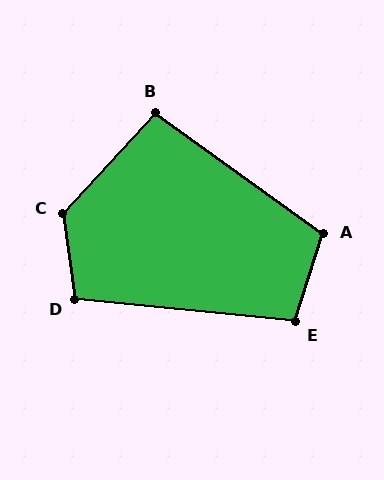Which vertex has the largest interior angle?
C, at approximately 130 degrees.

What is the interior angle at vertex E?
Approximately 102 degrees (obtuse).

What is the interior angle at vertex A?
Approximately 108 degrees (obtuse).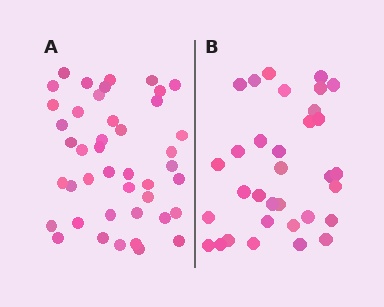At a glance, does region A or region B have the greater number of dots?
Region A (the left region) has more dots.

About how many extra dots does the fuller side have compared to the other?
Region A has roughly 10 or so more dots than region B.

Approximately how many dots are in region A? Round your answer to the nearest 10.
About 40 dots. (The exact count is 43, which rounds to 40.)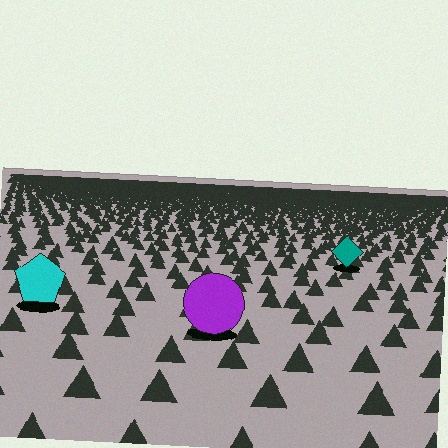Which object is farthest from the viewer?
The teal diamond is farthest from the viewer. It appears smaller and the ground texture around it is denser.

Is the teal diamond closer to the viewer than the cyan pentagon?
No. The cyan pentagon is closer — you can tell from the texture gradient: the ground texture is coarser near it.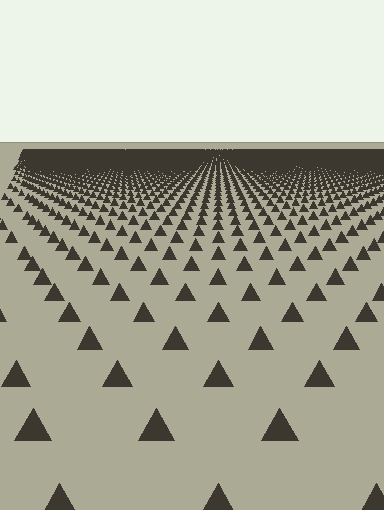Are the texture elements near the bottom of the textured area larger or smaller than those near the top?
Larger. Near the bottom, elements are closer to the viewer and appear at a bigger on-screen size.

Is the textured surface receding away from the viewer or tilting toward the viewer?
The surface is receding away from the viewer. Texture elements get smaller and denser toward the top.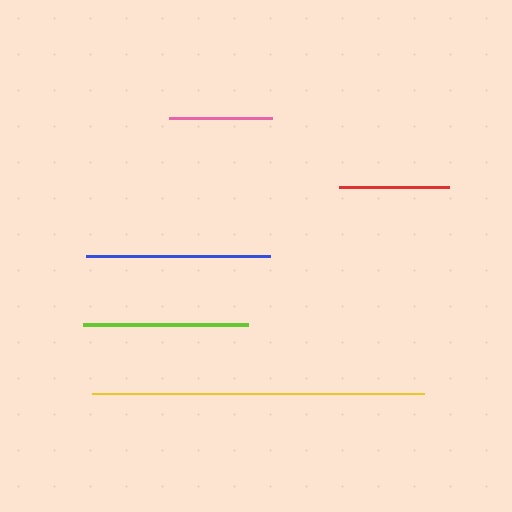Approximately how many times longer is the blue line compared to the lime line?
The blue line is approximately 1.1 times the length of the lime line.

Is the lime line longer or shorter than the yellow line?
The yellow line is longer than the lime line.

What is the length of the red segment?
The red segment is approximately 111 pixels long.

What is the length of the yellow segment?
The yellow segment is approximately 332 pixels long.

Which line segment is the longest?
The yellow line is the longest at approximately 332 pixels.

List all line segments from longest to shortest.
From longest to shortest: yellow, blue, lime, red, pink.